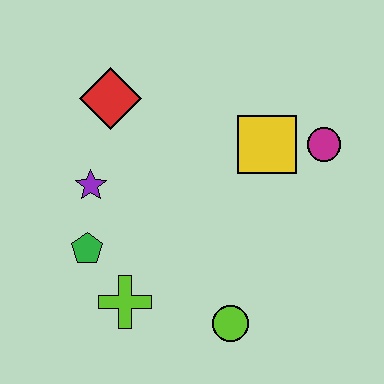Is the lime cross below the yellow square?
Yes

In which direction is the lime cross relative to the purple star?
The lime cross is below the purple star.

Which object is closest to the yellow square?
The magenta circle is closest to the yellow square.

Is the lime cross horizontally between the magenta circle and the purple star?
Yes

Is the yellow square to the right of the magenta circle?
No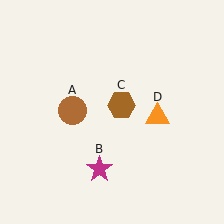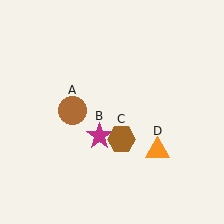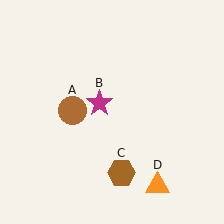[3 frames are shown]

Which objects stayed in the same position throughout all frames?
Brown circle (object A) remained stationary.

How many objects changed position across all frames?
3 objects changed position: magenta star (object B), brown hexagon (object C), orange triangle (object D).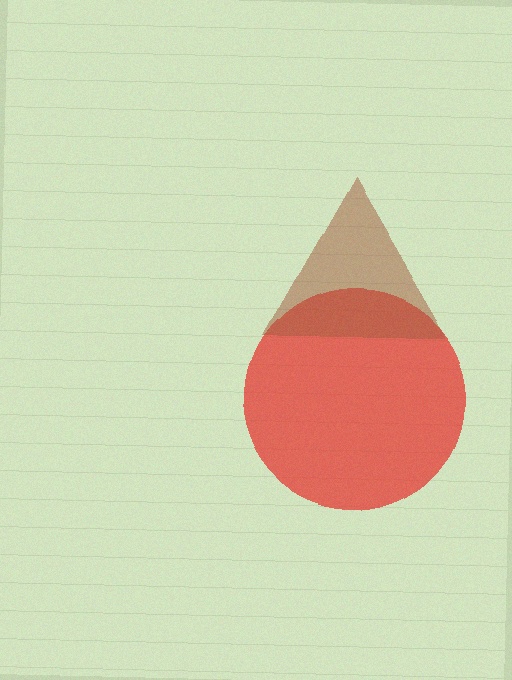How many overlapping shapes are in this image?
There are 2 overlapping shapes in the image.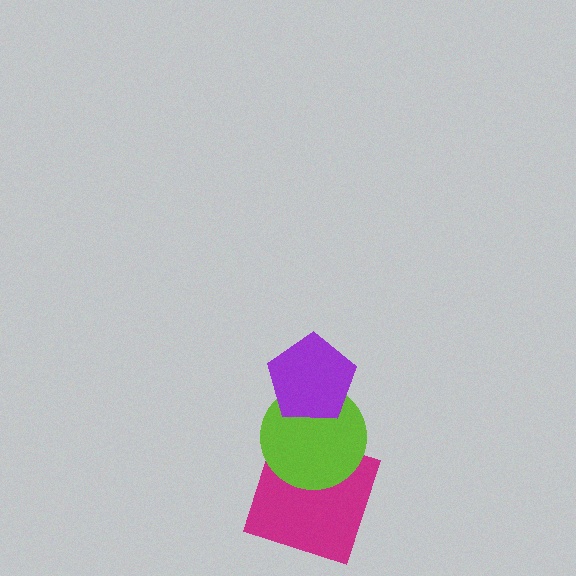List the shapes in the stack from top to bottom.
From top to bottom: the purple pentagon, the lime circle, the magenta square.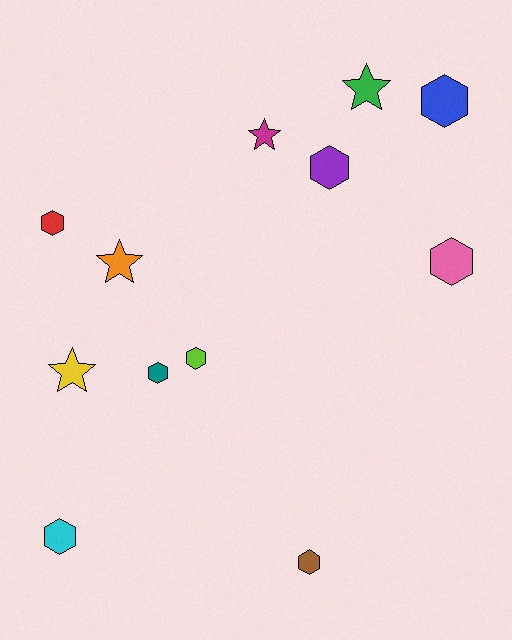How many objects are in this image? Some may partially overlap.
There are 12 objects.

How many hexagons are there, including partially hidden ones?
There are 8 hexagons.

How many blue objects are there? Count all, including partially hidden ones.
There is 1 blue object.